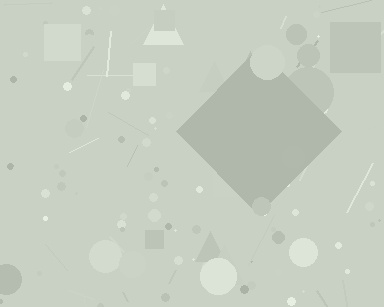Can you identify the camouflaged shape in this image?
The camouflaged shape is a diamond.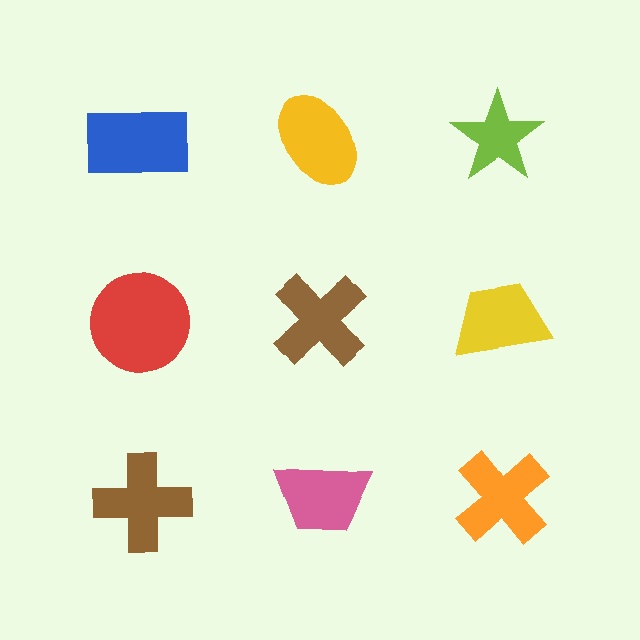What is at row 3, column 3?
An orange cross.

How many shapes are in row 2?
3 shapes.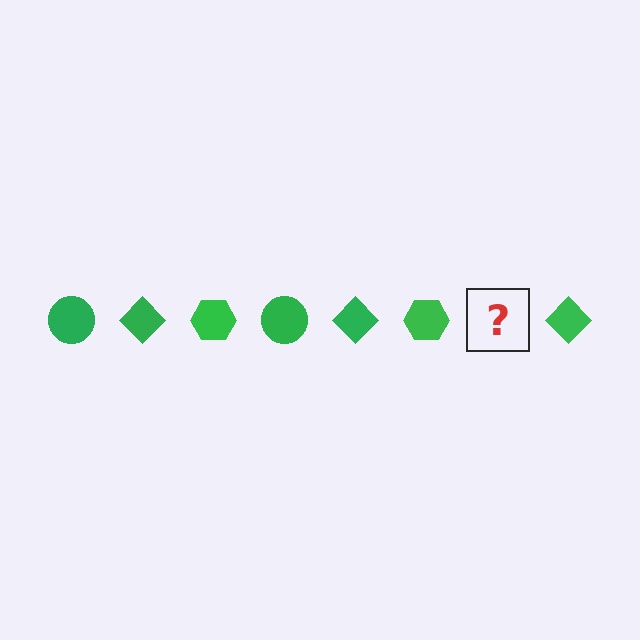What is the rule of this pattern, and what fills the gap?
The rule is that the pattern cycles through circle, diamond, hexagon shapes in green. The gap should be filled with a green circle.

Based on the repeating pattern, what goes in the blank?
The blank should be a green circle.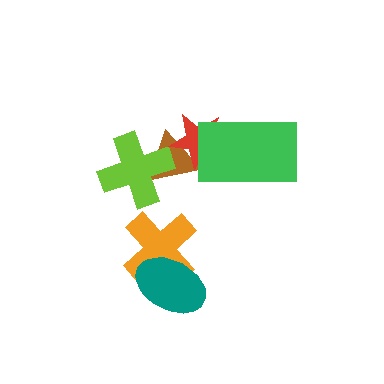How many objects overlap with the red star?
2 objects overlap with the red star.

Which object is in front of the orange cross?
The teal ellipse is in front of the orange cross.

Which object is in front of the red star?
The green rectangle is in front of the red star.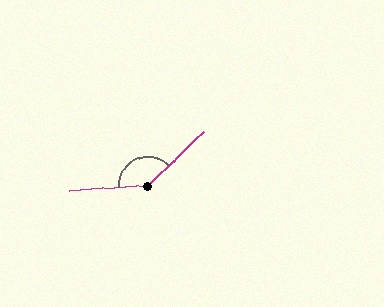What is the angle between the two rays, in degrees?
Approximately 140 degrees.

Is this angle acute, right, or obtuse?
It is obtuse.